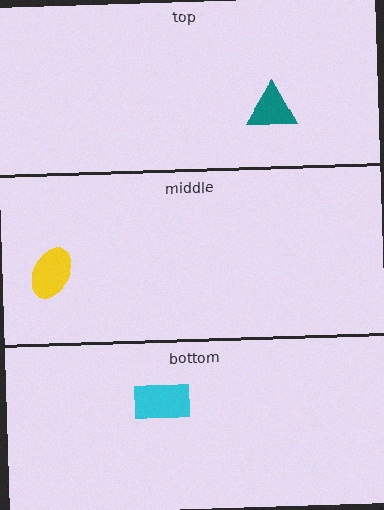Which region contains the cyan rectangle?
The bottom region.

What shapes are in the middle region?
The yellow ellipse.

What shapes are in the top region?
The teal triangle.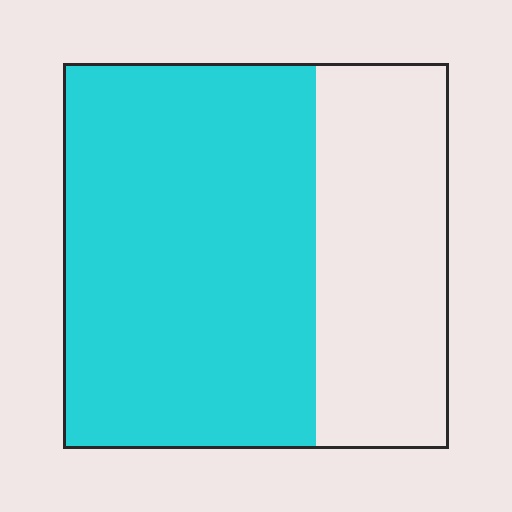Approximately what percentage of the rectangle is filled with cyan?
Approximately 65%.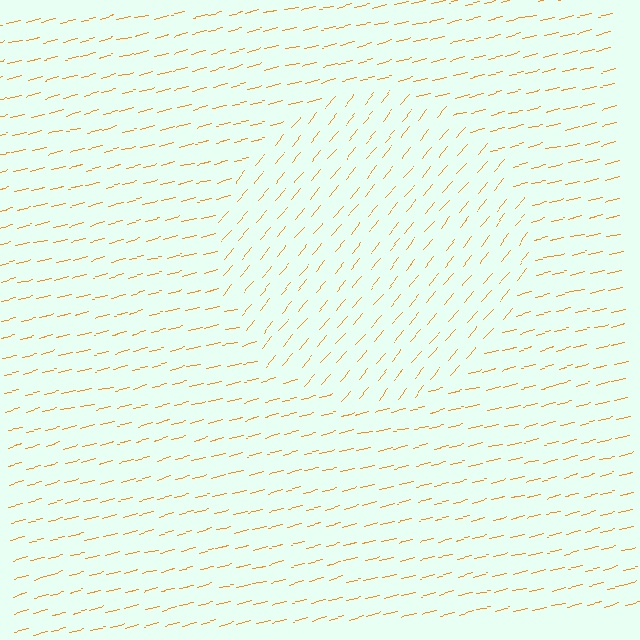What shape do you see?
I see a circle.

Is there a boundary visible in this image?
Yes, there is a texture boundary formed by a change in line orientation.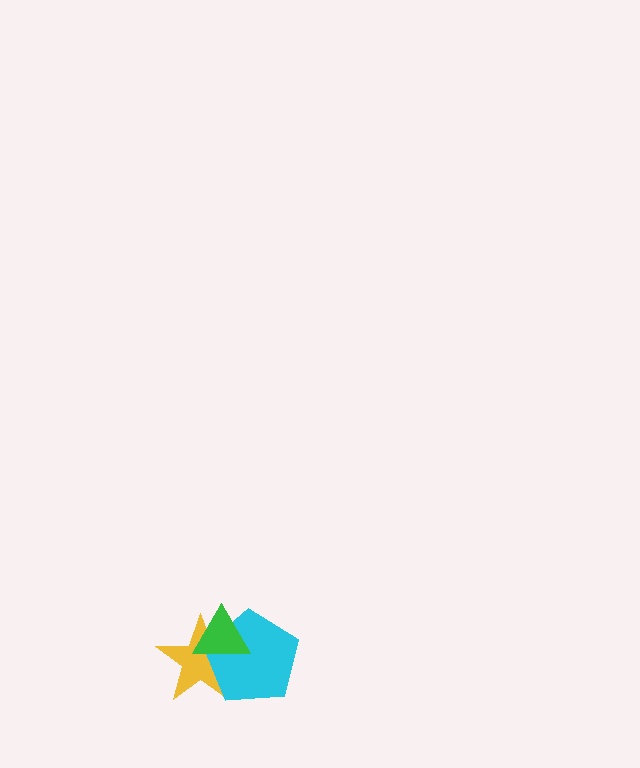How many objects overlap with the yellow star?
2 objects overlap with the yellow star.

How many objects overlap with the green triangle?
2 objects overlap with the green triangle.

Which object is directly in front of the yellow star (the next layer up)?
The cyan pentagon is directly in front of the yellow star.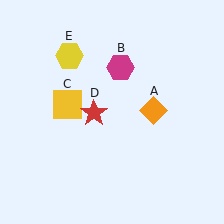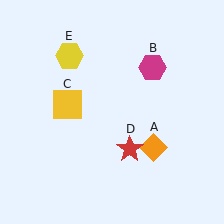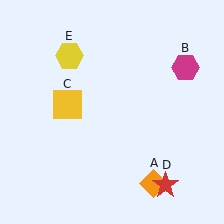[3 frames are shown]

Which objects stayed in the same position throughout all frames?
Yellow square (object C) and yellow hexagon (object E) remained stationary.